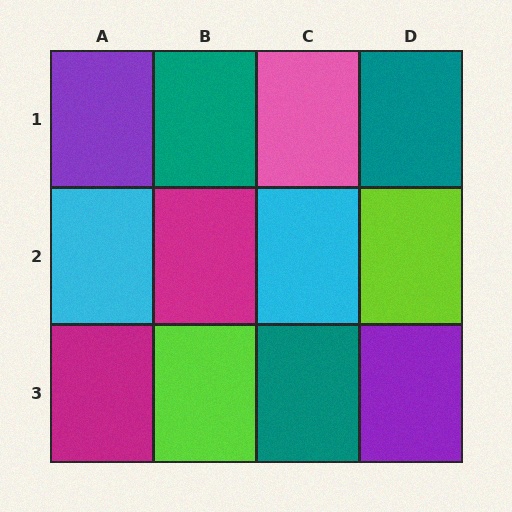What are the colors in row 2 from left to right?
Cyan, magenta, cyan, lime.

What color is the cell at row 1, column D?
Teal.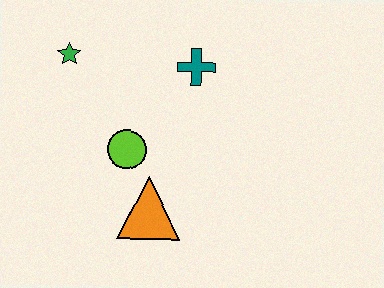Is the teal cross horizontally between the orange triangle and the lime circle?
No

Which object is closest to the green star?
The lime circle is closest to the green star.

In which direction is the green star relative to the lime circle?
The green star is above the lime circle.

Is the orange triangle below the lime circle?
Yes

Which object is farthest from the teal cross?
The orange triangle is farthest from the teal cross.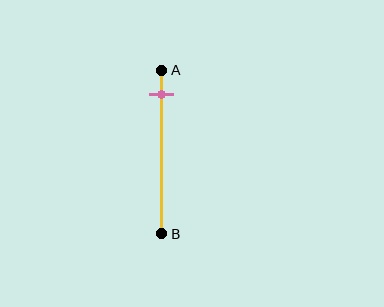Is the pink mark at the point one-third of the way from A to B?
No, the mark is at about 15% from A, not at the 33% one-third point.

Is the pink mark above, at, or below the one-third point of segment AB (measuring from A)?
The pink mark is above the one-third point of segment AB.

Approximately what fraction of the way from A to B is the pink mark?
The pink mark is approximately 15% of the way from A to B.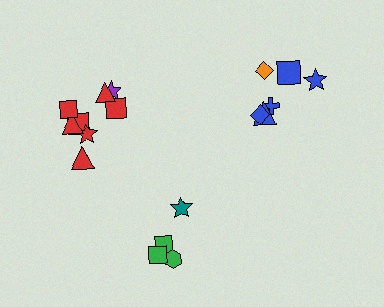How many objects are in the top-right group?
There are 6 objects.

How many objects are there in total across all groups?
There are 18 objects.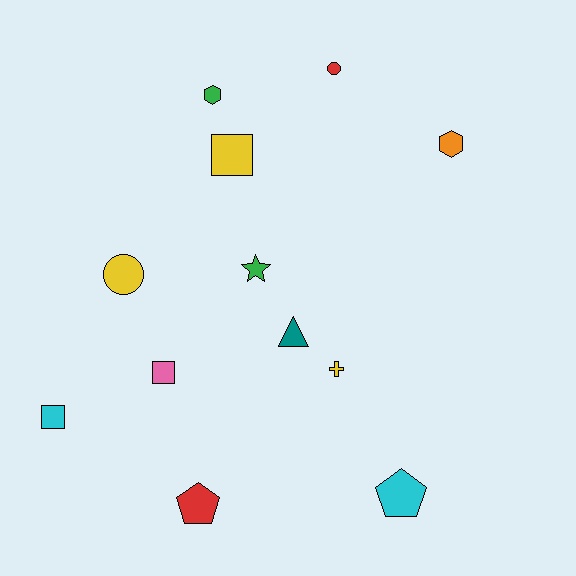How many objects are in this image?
There are 12 objects.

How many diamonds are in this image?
There are no diamonds.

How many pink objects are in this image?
There is 1 pink object.